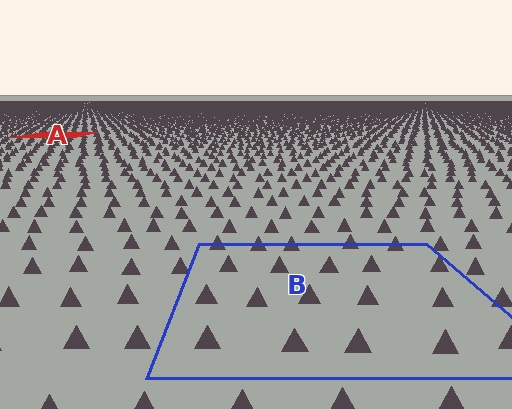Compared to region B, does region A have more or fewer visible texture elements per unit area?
Region A has more texture elements per unit area — they are packed more densely because it is farther away.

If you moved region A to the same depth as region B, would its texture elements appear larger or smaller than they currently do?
They would appear larger. At a closer depth, the same texture elements are projected at a bigger on-screen size.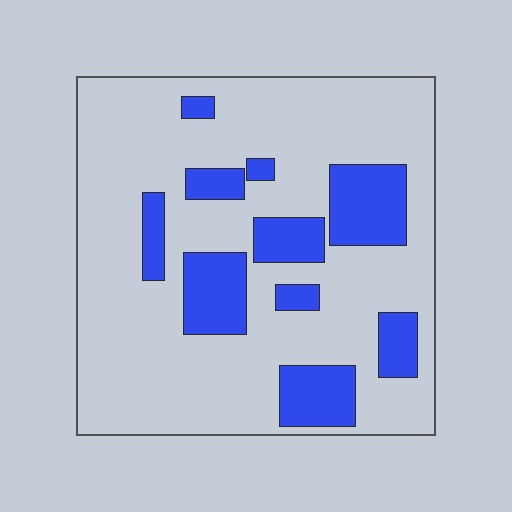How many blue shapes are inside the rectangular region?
10.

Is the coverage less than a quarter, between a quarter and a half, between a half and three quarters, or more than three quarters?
Less than a quarter.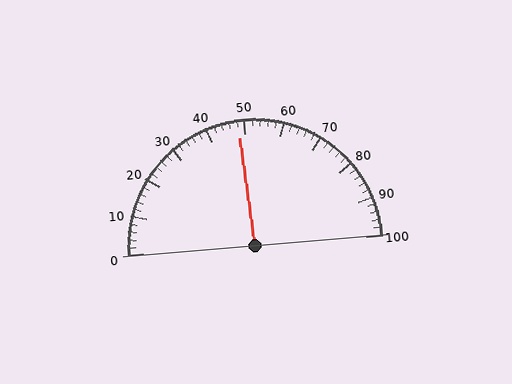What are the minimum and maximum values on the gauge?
The gauge ranges from 0 to 100.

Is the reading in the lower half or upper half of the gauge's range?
The reading is in the lower half of the range (0 to 100).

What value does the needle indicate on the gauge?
The needle indicates approximately 48.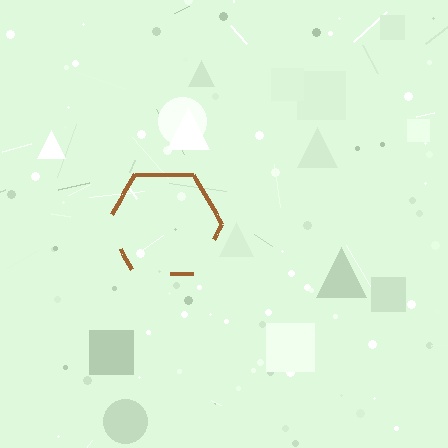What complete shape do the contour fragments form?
The contour fragments form a hexagon.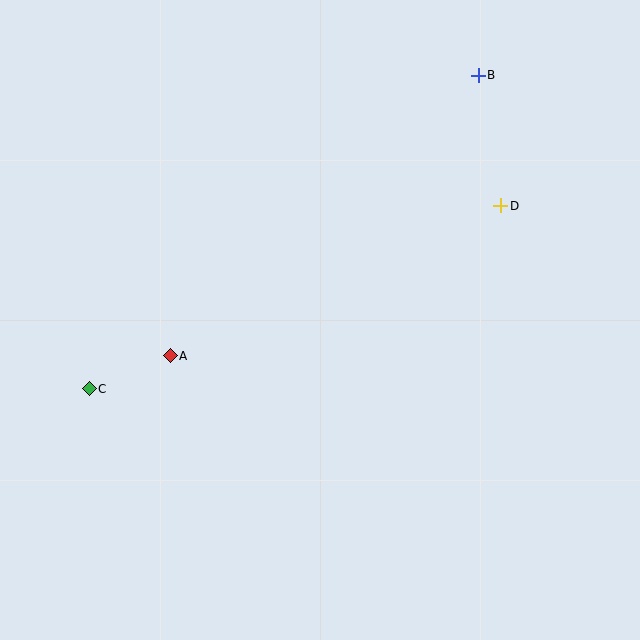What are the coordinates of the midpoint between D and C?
The midpoint between D and C is at (295, 297).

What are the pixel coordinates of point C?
Point C is at (89, 389).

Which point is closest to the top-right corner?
Point B is closest to the top-right corner.